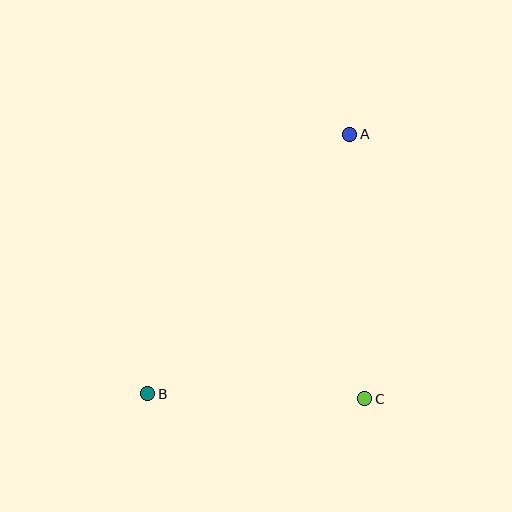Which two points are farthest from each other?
Points A and B are farthest from each other.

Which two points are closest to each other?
Points B and C are closest to each other.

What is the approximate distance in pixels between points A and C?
The distance between A and C is approximately 265 pixels.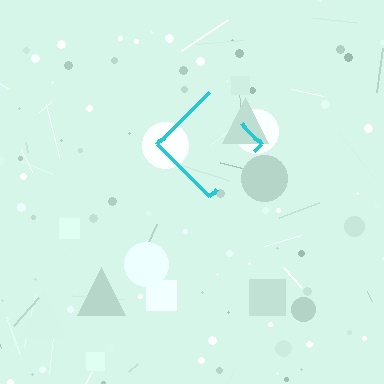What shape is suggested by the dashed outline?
The dashed outline suggests a diamond.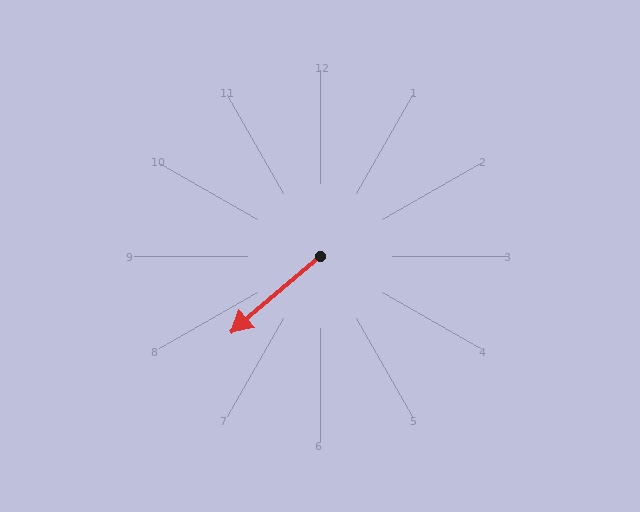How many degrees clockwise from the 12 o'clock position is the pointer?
Approximately 230 degrees.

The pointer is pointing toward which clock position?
Roughly 8 o'clock.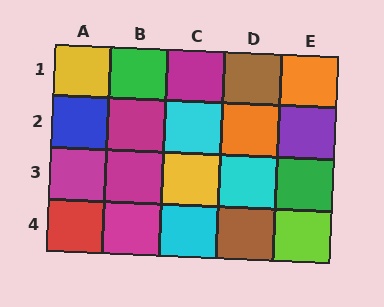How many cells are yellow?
2 cells are yellow.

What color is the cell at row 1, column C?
Magenta.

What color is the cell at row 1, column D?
Brown.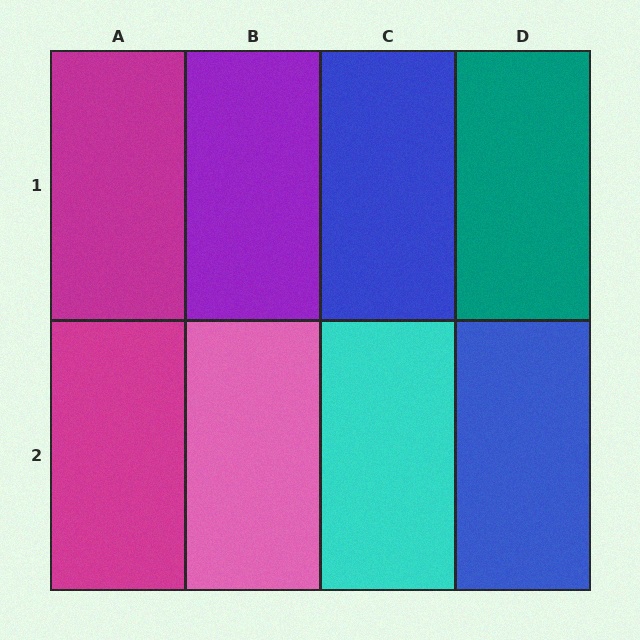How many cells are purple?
1 cell is purple.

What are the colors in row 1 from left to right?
Magenta, purple, blue, teal.